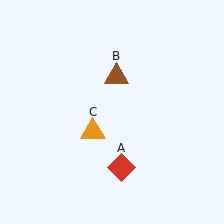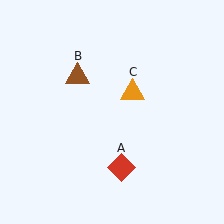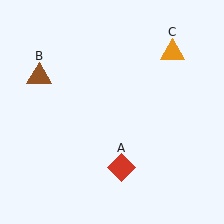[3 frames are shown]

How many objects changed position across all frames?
2 objects changed position: brown triangle (object B), orange triangle (object C).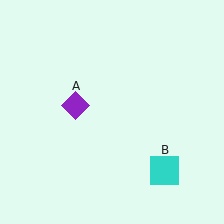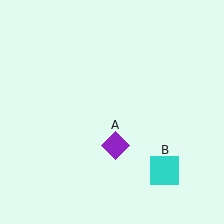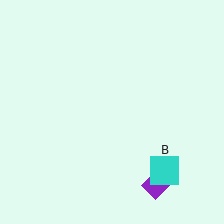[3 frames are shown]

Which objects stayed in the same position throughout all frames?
Cyan square (object B) remained stationary.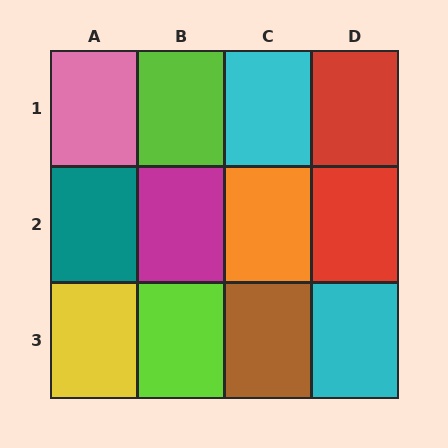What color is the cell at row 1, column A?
Pink.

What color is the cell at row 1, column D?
Red.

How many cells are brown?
1 cell is brown.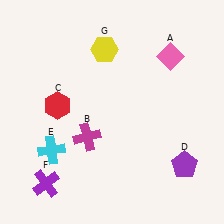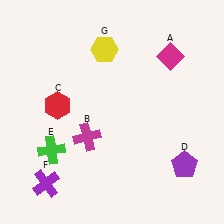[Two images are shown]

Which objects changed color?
A changed from pink to magenta. E changed from cyan to green.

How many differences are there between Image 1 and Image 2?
There are 2 differences between the two images.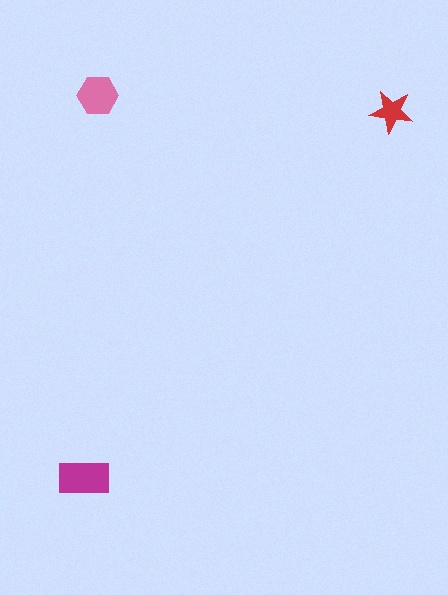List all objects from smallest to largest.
The red star, the pink hexagon, the magenta rectangle.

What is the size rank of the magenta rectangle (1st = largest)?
1st.